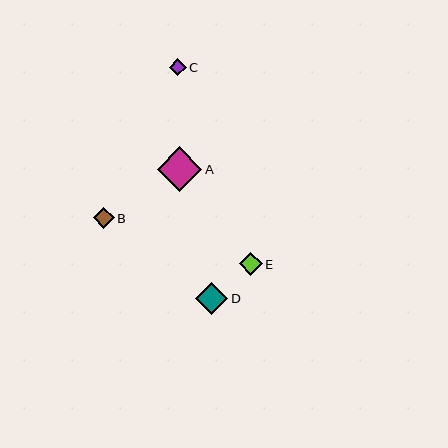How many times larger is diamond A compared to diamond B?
Diamond A is approximately 2.1 times the size of diamond B.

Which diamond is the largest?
Diamond A is the largest with a size of approximately 44 pixels.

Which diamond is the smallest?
Diamond C is the smallest with a size of approximately 17 pixels.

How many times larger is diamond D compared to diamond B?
Diamond D is approximately 1.5 times the size of diamond B.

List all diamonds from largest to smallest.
From largest to smallest: A, D, E, B, C.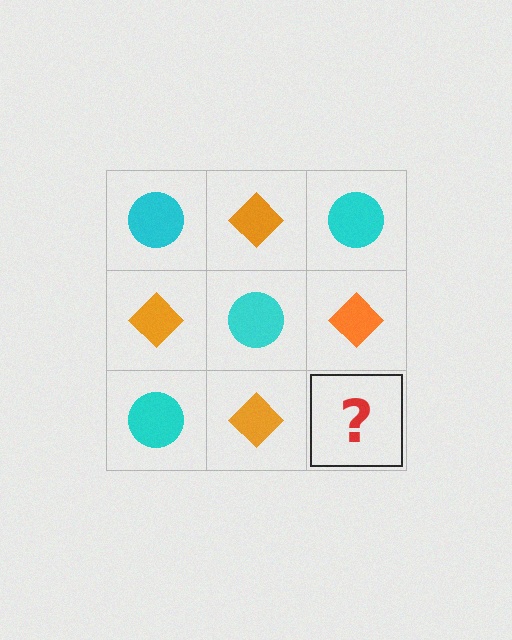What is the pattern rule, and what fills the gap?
The rule is that it alternates cyan circle and orange diamond in a checkerboard pattern. The gap should be filled with a cyan circle.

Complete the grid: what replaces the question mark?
The question mark should be replaced with a cyan circle.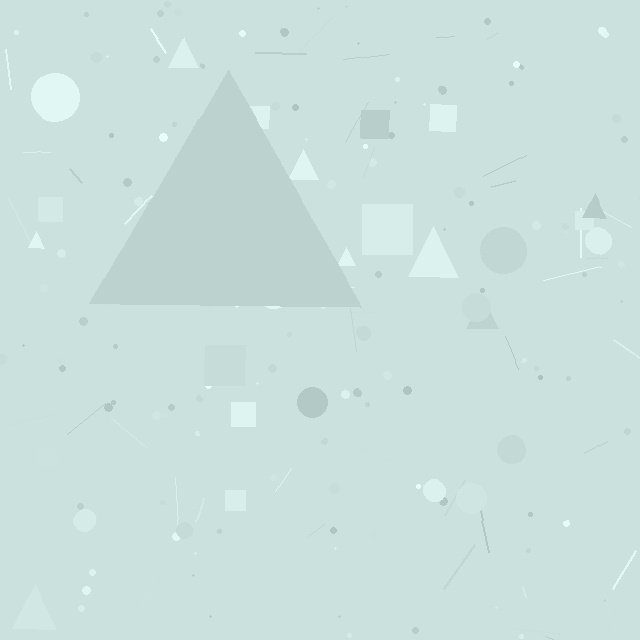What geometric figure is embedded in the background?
A triangle is embedded in the background.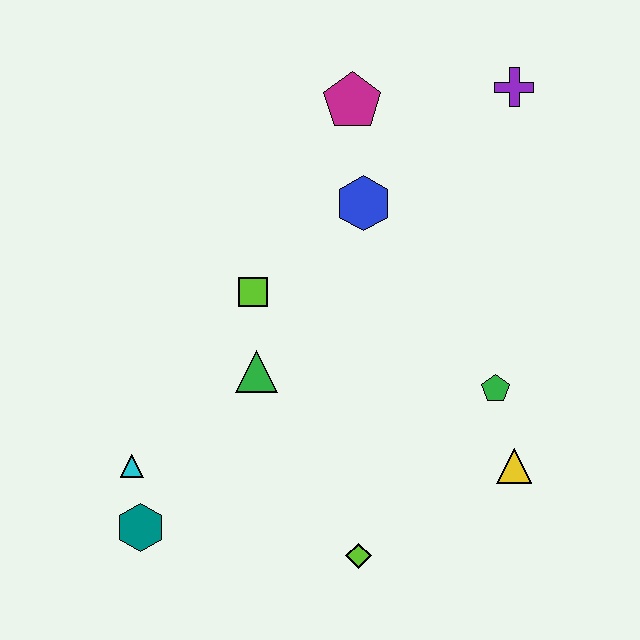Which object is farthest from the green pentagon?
The teal hexagon is farthest from the green pentagon.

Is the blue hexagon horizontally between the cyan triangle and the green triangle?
No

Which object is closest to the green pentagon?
The yellow triangle is closest to the green pentagon.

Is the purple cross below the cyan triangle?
No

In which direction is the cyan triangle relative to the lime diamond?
The cyan triangle is to the left of the lime diamond.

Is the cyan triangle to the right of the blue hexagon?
No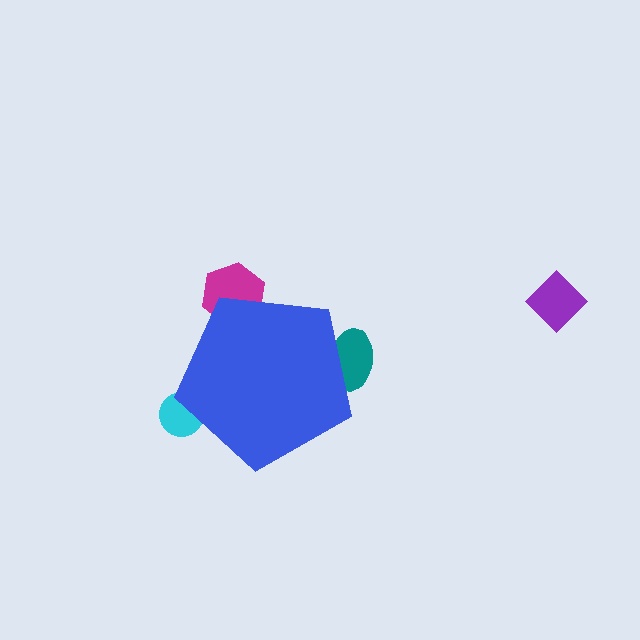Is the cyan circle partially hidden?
Yes, the cyan circle is partially hidden behind the blue pentagon.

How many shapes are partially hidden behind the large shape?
3 shapes are partially hidden.